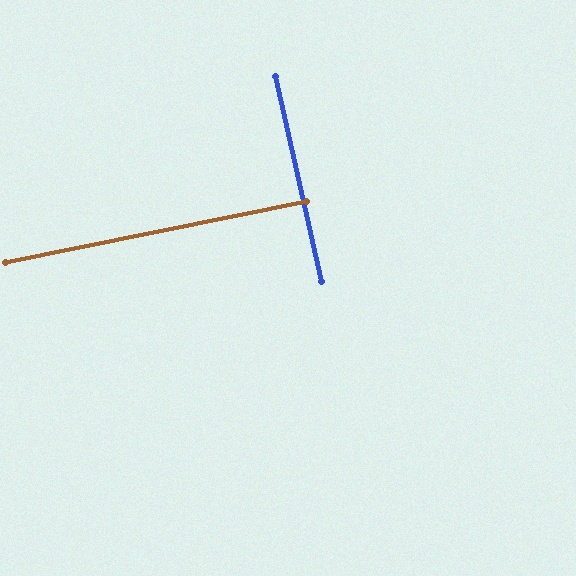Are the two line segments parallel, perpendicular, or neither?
Perpendicular — they meet at approximately 89°.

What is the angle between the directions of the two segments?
Approximately 89 degrees.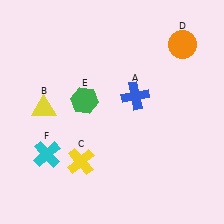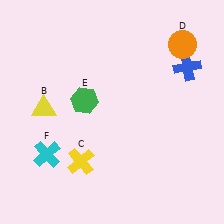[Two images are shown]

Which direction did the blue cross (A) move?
The blue cross (A) moved right.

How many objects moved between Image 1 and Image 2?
1 object moved between the two images.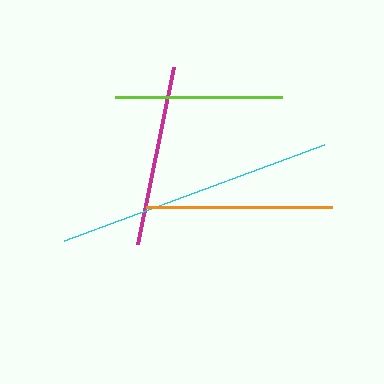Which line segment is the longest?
The cyan line is the longest at approximately 277 pixels.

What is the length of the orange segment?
The orange segment is approximately 186 pixels long.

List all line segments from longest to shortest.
From longest to shortest: cyan, orange, magenta, lime.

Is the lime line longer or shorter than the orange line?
The orange line is longer than the lime line.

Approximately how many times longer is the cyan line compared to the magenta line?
The cyan line is approximately 1.5 times the length of the magenta line.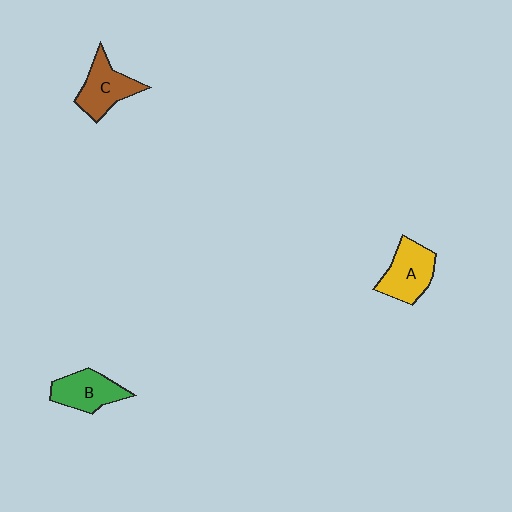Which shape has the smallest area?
Shape B (green).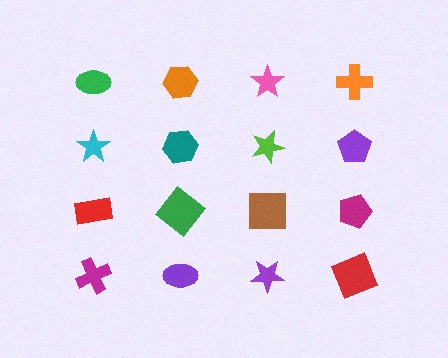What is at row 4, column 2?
A purple ellipse.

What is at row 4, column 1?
A magenta cross.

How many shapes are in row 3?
4 shapes.